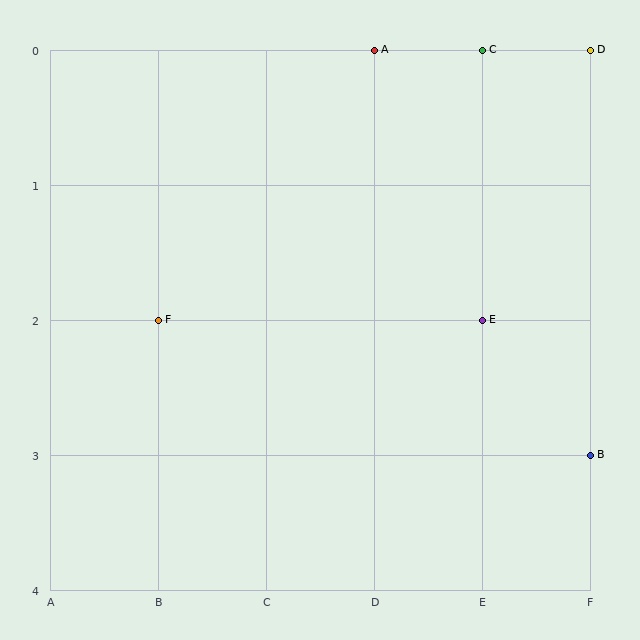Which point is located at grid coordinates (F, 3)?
Point B is at (F, 3).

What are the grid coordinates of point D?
Point D is at grid coordinates (F, 0).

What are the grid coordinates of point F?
Point F is at grid coordinates (B, 2).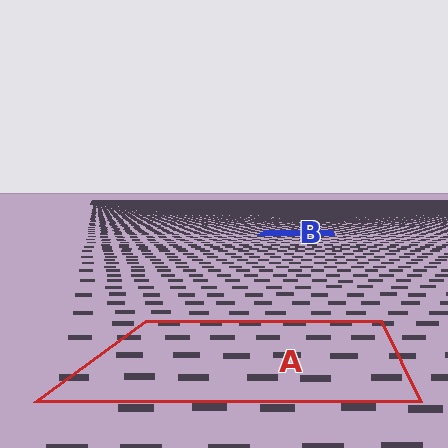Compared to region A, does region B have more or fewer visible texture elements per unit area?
Region B has more texture elements per unit area — they are packed more densely because it is farther away.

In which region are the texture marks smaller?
The texture marks are smaller in region B, because it is farther away.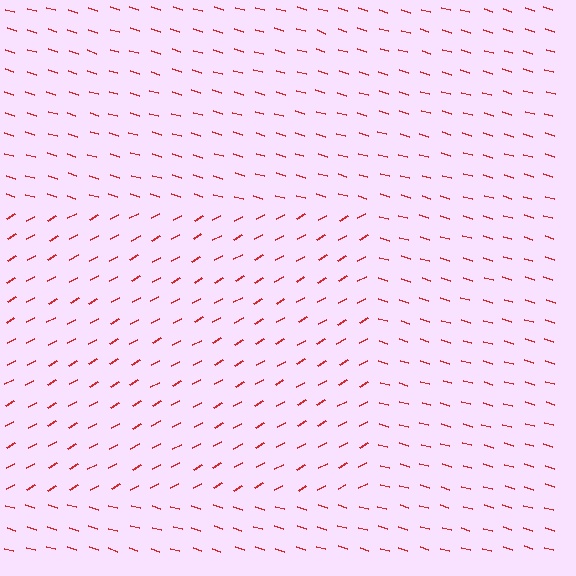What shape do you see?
I see a rectangle.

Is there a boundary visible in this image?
Yes, there is a texture boundary formed by a change in line orientation.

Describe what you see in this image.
The image is filled with small red line segments. A rectangle region in the image has lines oriented differently from the surrounding lines, creating a visible texture boundary.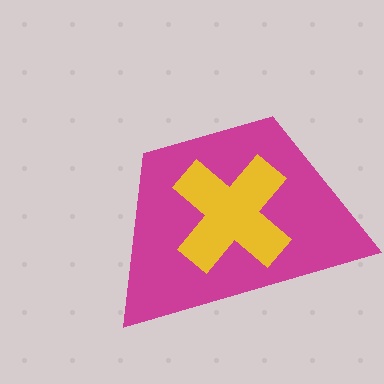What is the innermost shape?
The yellow cross.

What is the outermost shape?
The magenta trapezoid.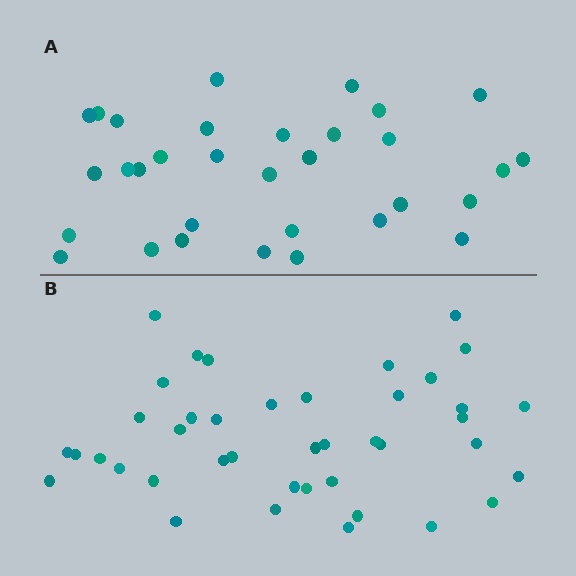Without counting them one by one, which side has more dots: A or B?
Region B (the bottom region) has more dots.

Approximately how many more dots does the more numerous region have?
Region B has roughly 8 or so more dots than region A.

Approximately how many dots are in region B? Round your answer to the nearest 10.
About 40 dots. (The exact count is 41, which rounds to 40.)